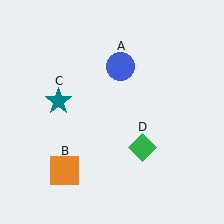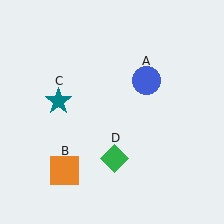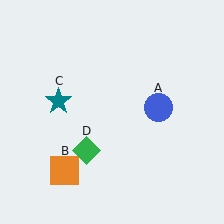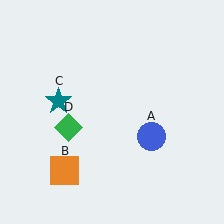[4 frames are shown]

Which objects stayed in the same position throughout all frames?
Orange square (object B) and teal star (object C) remained stationary.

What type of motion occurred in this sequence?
The blue circle (object A), green diamond (object D) rotated clockwise around the center of the scene.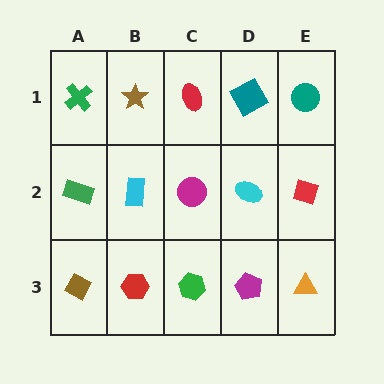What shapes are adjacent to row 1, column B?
A cyan rectangle (row 2, column B), a green cross (row 1, column A), a red ellipse (row 1, column C).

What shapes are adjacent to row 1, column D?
A cyan ellipse (row 2, column D), a red ellipse (row 1, column C), a teal circle (row 1, column E).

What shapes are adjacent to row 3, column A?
A green rectangle (row 2, column A), a red hexagon (row 3, column B).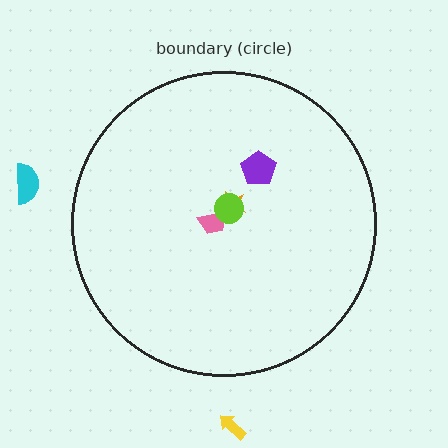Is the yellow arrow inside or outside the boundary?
Outside.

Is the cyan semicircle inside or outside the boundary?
Outside.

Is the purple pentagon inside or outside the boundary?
Inside.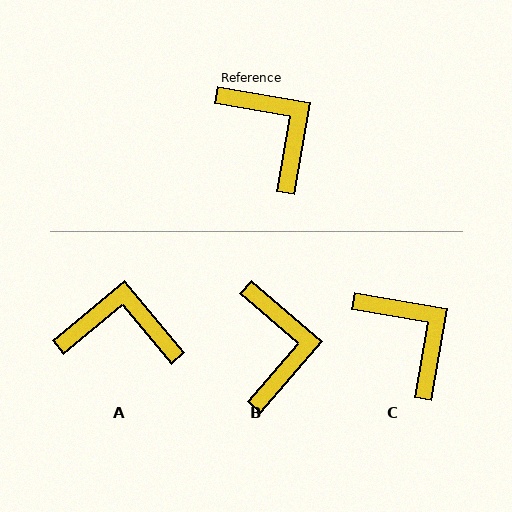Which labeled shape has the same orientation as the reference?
C.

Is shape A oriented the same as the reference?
No, it is off by about 50 degrees.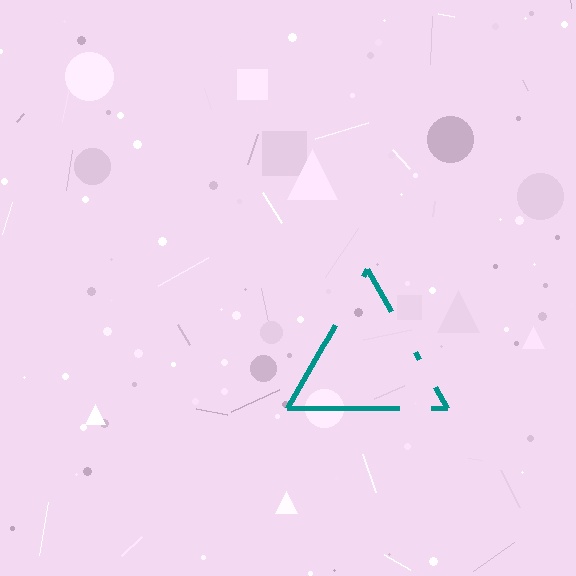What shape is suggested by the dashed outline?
The dashed outline suggests a triangle.